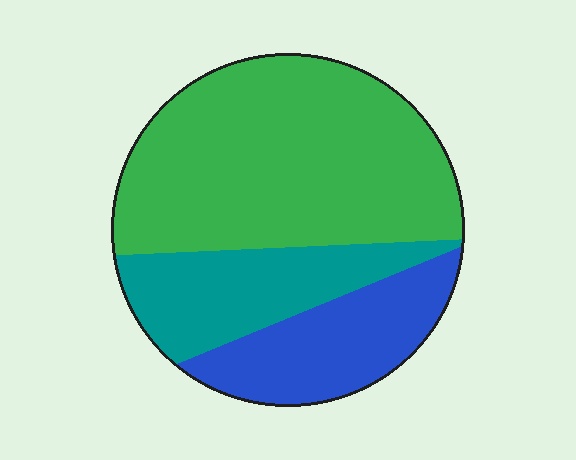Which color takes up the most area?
Green, at roughly 55%.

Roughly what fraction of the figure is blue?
Blue covers about 20% of the figure.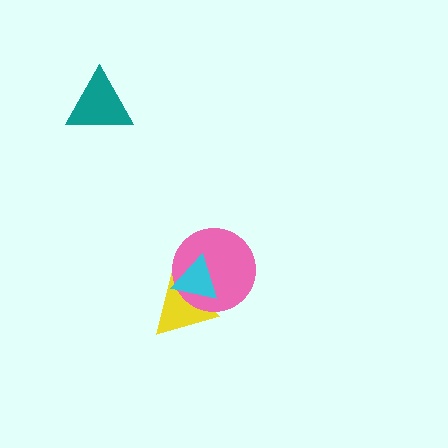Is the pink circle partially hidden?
Yes, it is partially covered by another shape.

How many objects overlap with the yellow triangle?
2 objects overlap with the yellow triangle.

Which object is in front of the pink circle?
The cyan triangle is in front of the pink circle.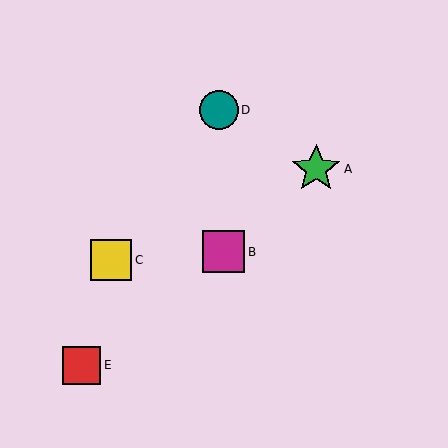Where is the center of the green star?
The center of the green star is at (316, 169).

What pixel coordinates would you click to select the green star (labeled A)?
Click at (316, 169) to select the green star A.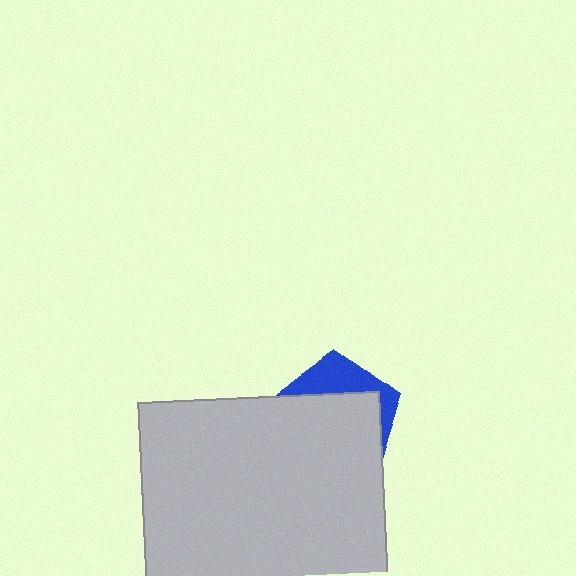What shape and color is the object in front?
The object in front is a light gray rectangle.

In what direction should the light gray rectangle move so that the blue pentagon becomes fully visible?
The light gray rectangle should move down. That is the shortest direction to clear the overlap and leave the blue pentagon fully visible.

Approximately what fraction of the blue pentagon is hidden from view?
Roughly 70% of the blue pentagon is hidden behind the light gray rectangle.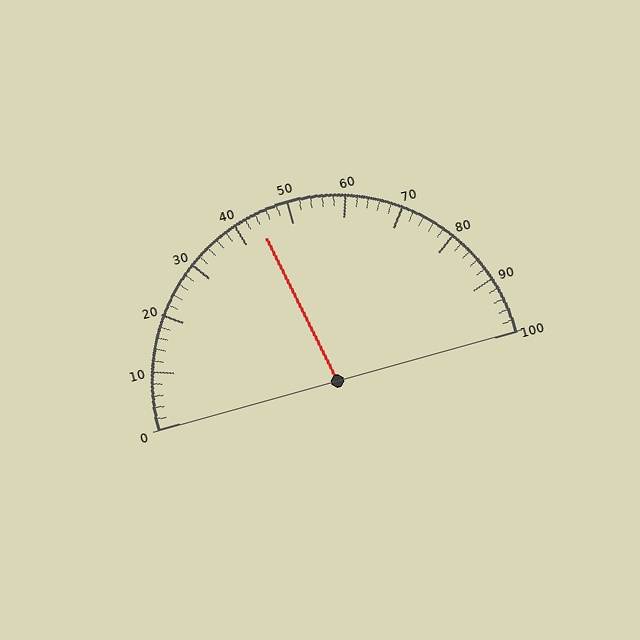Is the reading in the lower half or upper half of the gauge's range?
The reading is in the lower half of the range (0 to 100).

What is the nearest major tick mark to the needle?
The nearest major tick mark is 40.